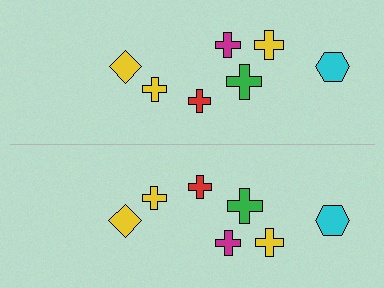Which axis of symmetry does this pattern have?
The pattern has a horizontal axis of symmetry running through the center of the image.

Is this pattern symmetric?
Yes, this pattern has bilateral (reflection) symmetry.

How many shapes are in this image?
There are 14 shapes in this image.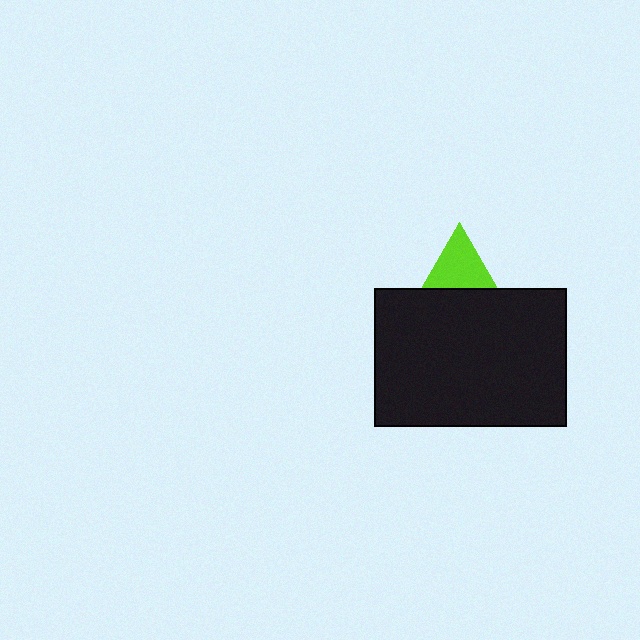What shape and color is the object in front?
The object in front is a black rectangle.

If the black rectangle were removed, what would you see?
You would see the complete lime triangle.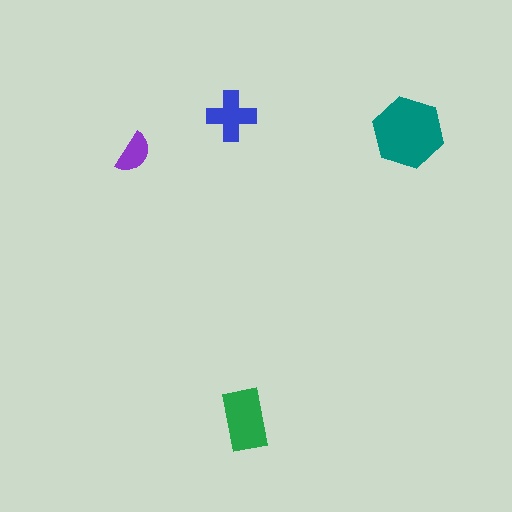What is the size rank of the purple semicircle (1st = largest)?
4th.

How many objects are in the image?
There are 4 objects in the image.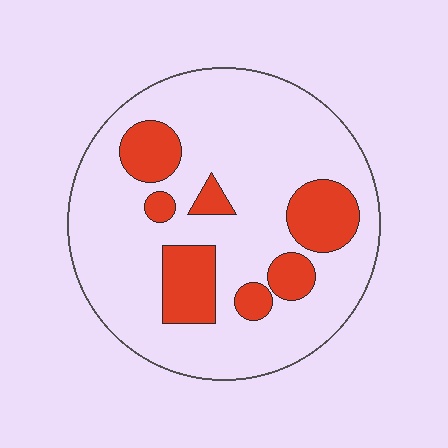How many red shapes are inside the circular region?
7.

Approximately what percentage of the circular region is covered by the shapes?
Approximately 20%.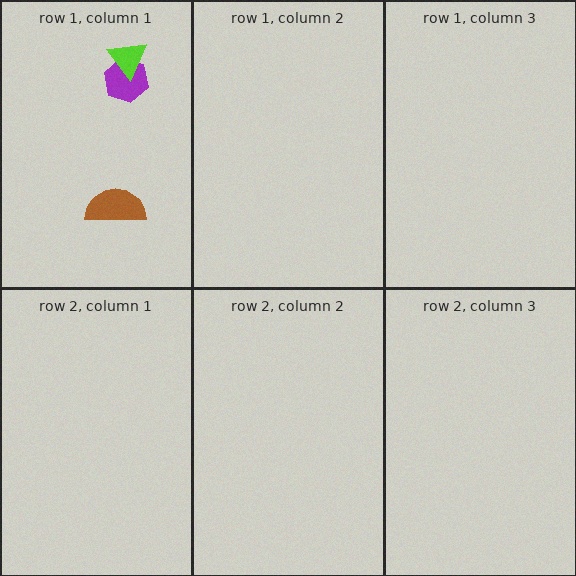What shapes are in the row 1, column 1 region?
The brown semicircle, the purple hexagon, the lime triangle.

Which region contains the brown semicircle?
The row 1, column 1 region.